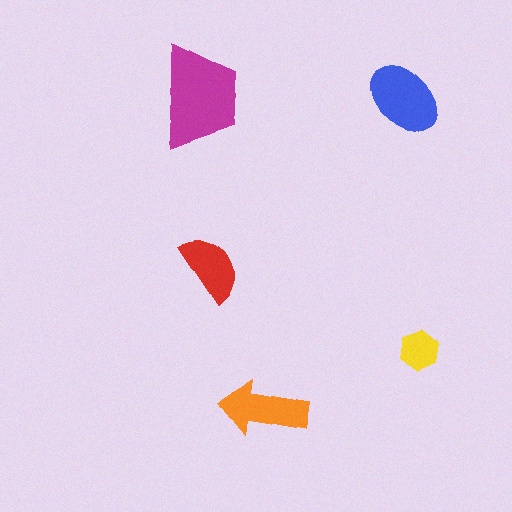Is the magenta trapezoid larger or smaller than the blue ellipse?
Larger.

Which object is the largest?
The magenta trapezoid.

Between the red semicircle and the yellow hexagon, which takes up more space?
The red semicircle.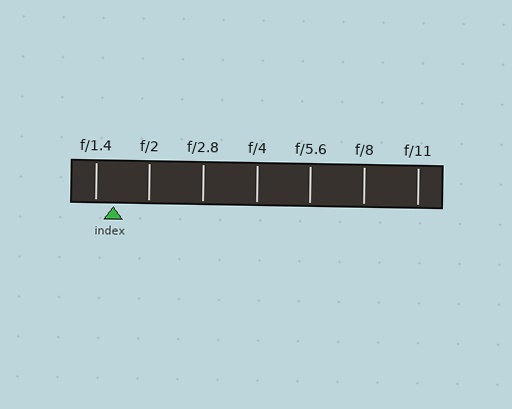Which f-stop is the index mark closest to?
The index mark is closest to f/1.4.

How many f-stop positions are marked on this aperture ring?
There are 7 f-stop positions marked.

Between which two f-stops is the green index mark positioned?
The index mark is between f/1.4 and f/2.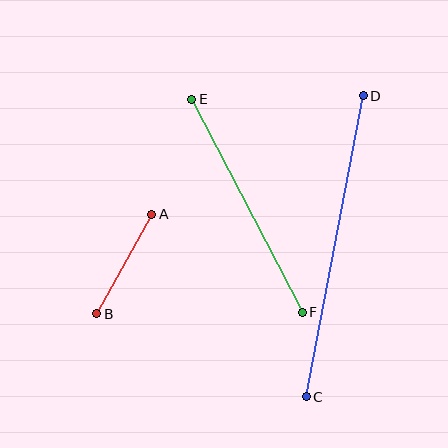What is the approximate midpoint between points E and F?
The midpoint is at approximately (247, 206) pixels.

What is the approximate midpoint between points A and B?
The midpoint is at approximately (124, 264) pixels.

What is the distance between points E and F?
The distance is approximately 240 pixels.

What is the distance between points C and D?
The distance is approximately 306 pixels.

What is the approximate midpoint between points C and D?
The midpoint is at approximately (335, 246) pixels.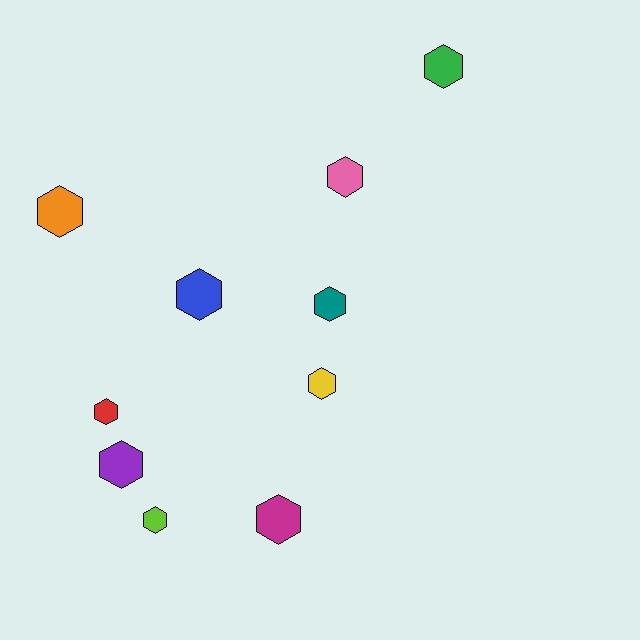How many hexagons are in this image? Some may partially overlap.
There are 10 hexagons.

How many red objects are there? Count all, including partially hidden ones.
There is 1 red object.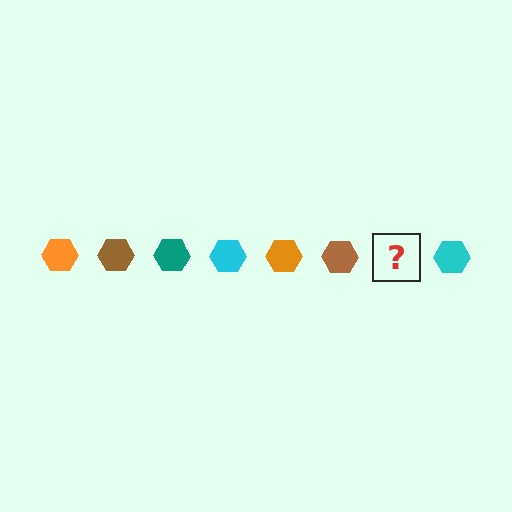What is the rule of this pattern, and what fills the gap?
The rule is that the pattern cycles through orange, brown, teal, cyan hexagons. The gap should be filled with a teal hexagon.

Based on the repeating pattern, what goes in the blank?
The blank should be a teal hexagon.